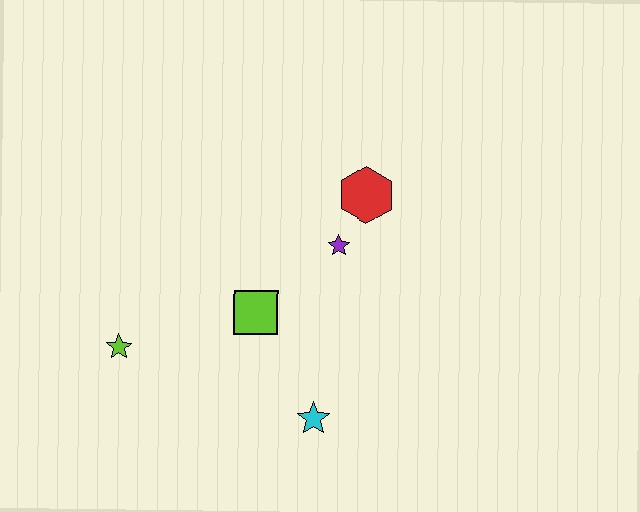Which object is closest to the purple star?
The red hexagon is closest to the purple star.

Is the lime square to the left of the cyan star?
Yes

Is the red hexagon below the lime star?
No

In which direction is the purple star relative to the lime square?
The purple star is to the right of the lime square.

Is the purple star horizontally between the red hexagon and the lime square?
Yes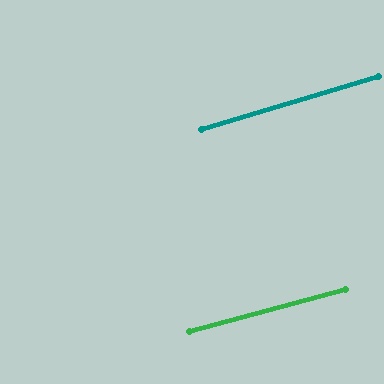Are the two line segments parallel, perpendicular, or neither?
Parallel — their directions differ by only 1.7°.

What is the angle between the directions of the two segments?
Approximately 2 degrees.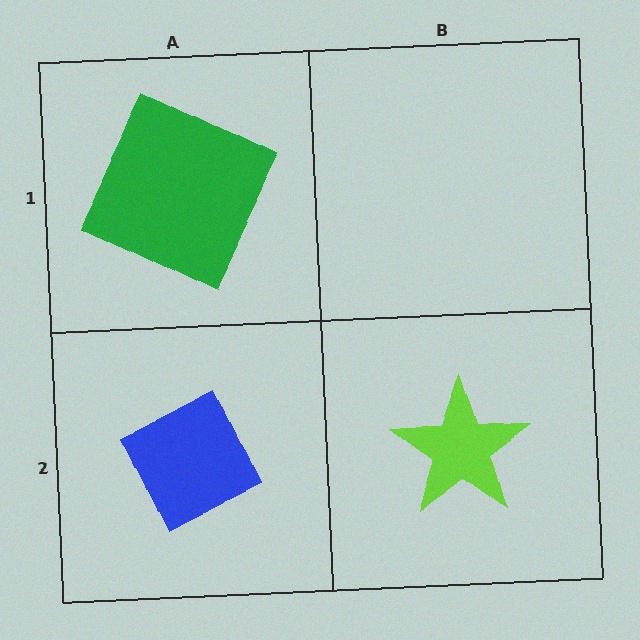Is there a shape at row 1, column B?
No, that cell is empty.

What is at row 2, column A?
A blue diamond.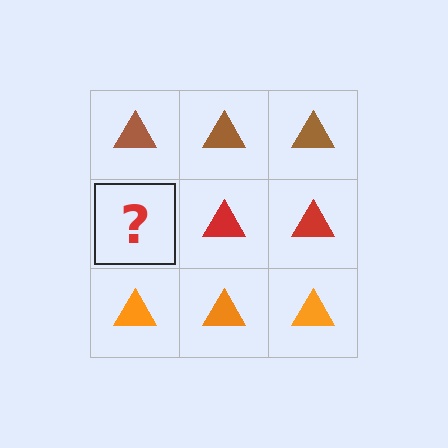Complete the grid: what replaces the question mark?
The question mark should be replaced with a red triangle.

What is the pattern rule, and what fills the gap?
The rule is that each row has a consistent color. The gap should be filled with a red triangle.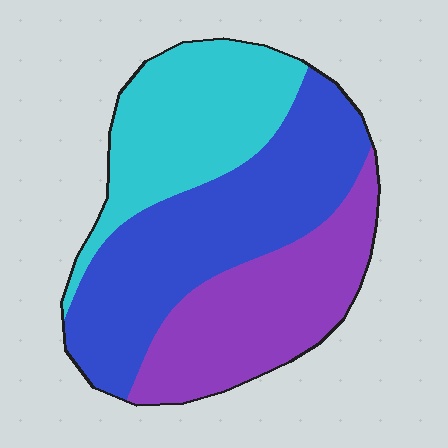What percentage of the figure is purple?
Purple takes up about one third (1/3) of the figure.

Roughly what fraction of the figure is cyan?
Cyan takes up about one quarter (1/4) of the figure.